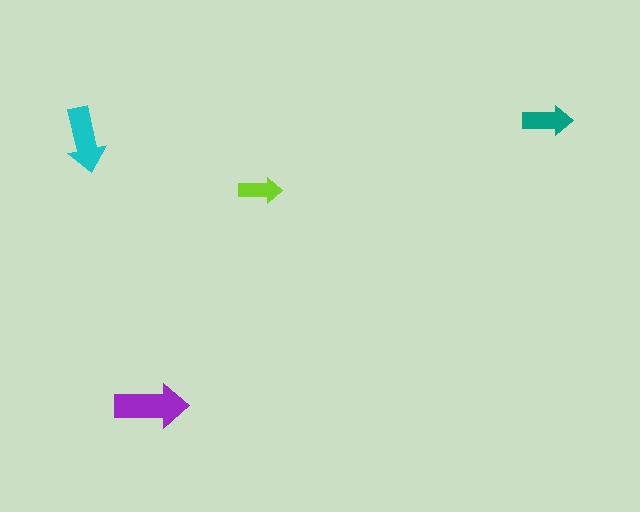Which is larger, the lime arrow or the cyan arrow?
The cyan one.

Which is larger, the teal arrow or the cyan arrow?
The cyan one.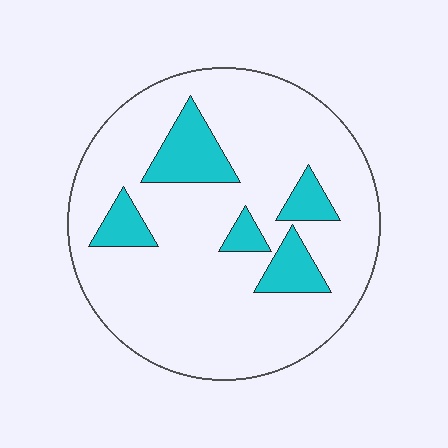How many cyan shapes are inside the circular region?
5.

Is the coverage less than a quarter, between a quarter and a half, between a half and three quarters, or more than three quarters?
Less than a quarter.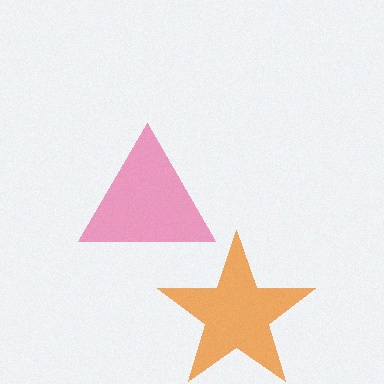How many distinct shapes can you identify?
There are 2 distinct shapes: a pink triangle, an orange star.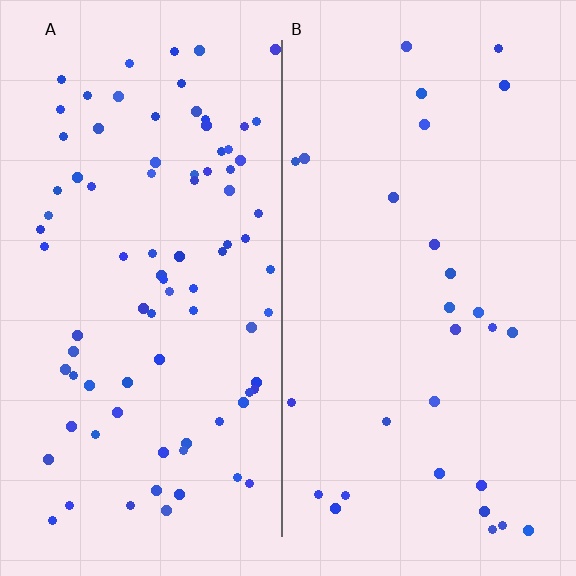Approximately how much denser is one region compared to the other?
Approximately 3.0× — region A over region B.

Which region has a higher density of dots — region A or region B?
A (the left).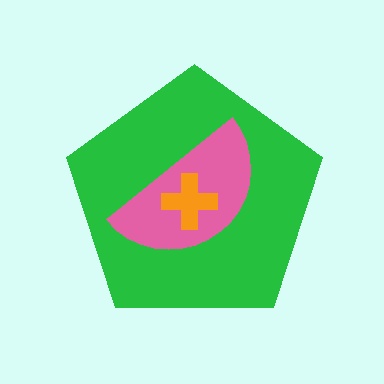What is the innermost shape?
The orange cross.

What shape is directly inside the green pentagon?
The pink semicircle.